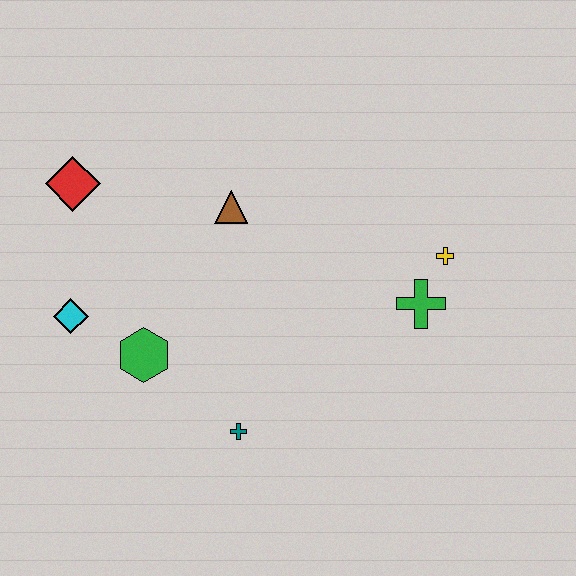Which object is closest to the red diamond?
The cyan diamond is closest to the red diamond.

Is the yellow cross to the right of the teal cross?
Yes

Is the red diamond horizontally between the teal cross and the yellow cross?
No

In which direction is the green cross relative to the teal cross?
The green cross is to the right of the teal cross.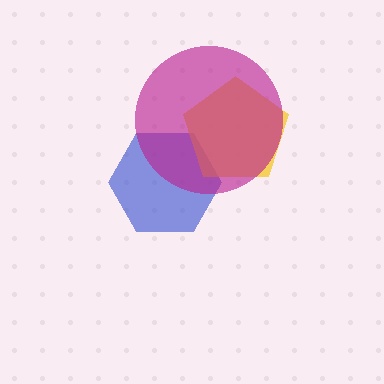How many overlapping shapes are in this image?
There are 3 overlapping shapes in the image.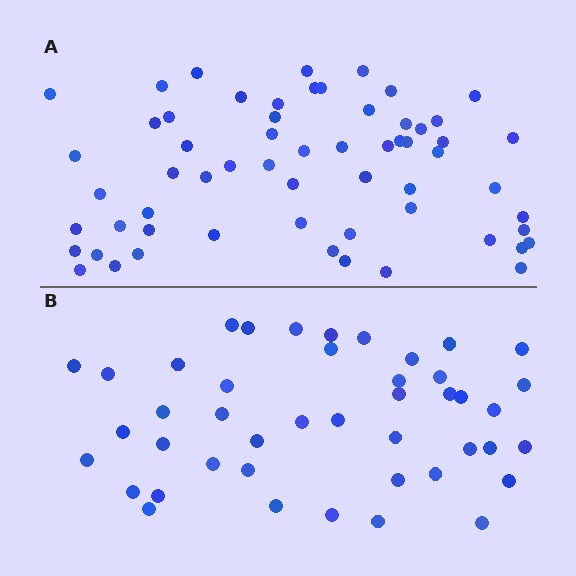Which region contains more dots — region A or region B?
Region A (the top region) has more dots.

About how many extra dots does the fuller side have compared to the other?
Region A has approximately 15 more dots than region B.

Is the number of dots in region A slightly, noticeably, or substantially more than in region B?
Region A has noticeably more, but not dramatically so. The ratio is roughly 1.4 to 1.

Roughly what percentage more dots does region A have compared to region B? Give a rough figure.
About 35% more.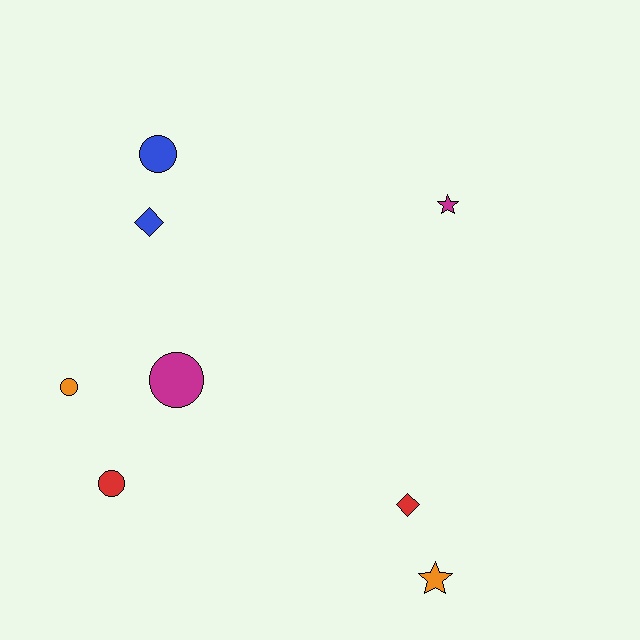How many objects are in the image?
There are 8 objects.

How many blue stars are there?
There are no blue stars.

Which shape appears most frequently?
Circle, with 4 objects.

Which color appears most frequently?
Orange, with 2 objects.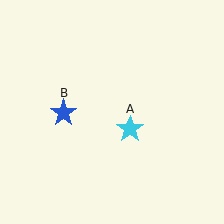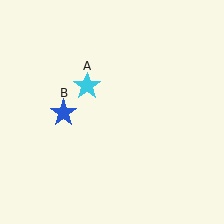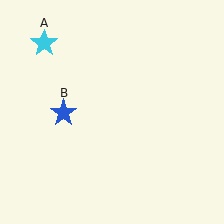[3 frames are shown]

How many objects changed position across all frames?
1 object changed position: cyan star (object A).